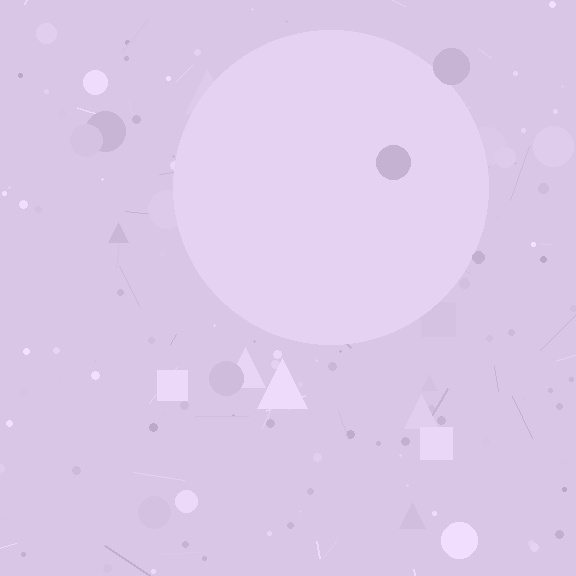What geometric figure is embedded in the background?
A circle is embedded in the background.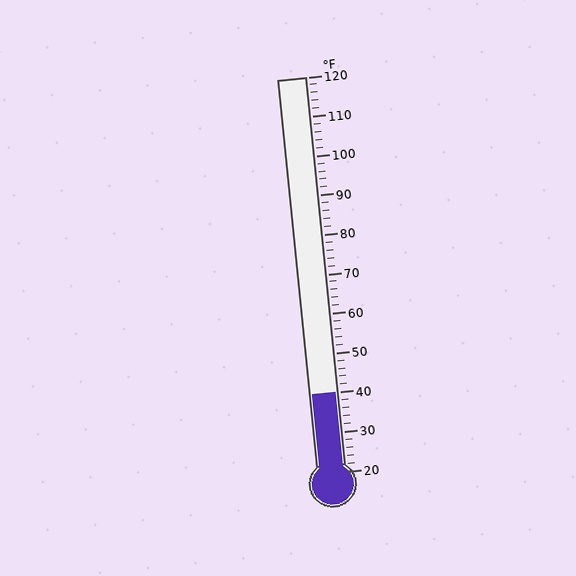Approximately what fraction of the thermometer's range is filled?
The thermometer is filled to approximately 20% of its range.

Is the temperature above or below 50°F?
The temperature is below 50°F.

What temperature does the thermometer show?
The thermometer shows approximately 40°F.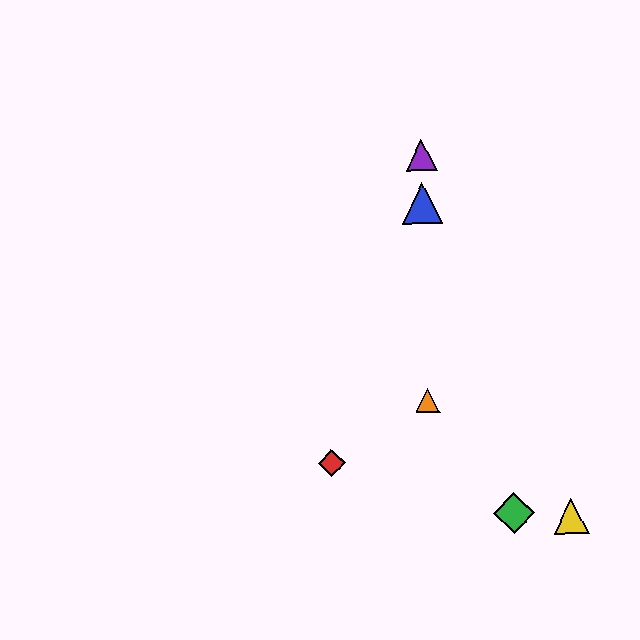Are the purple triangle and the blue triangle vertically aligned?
Yes, both are at x≈421.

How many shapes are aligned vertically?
3 shapes (the blue triangle, the purple triangle, the orange triangle) are aligned vertically.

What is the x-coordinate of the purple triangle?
The purple triangle is at x≈421.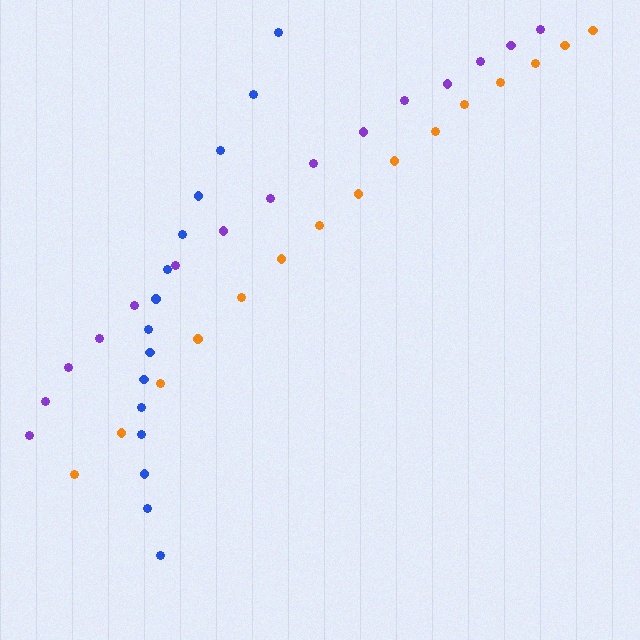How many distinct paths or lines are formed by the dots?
There are 3 distinct paths.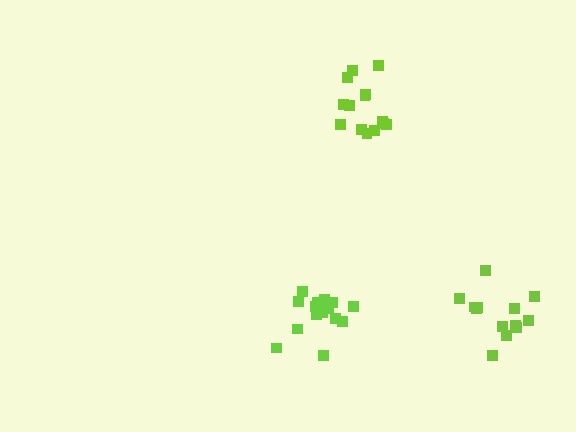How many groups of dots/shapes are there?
There are 3 groups.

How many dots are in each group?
Group 1: 16 dots, Group 2: 14 dots, Group 3: 13 dots (43 total).